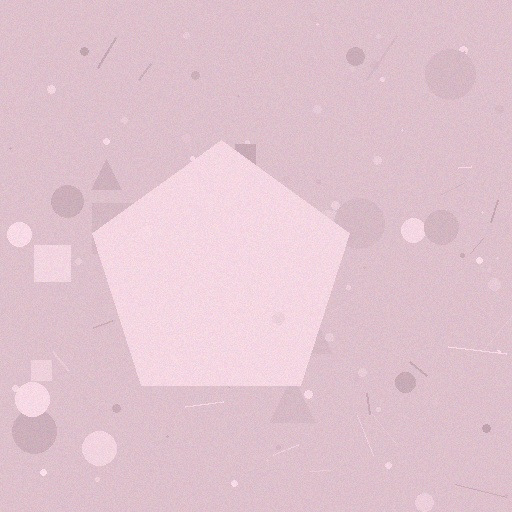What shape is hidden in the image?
A pentagon is hidden in the image.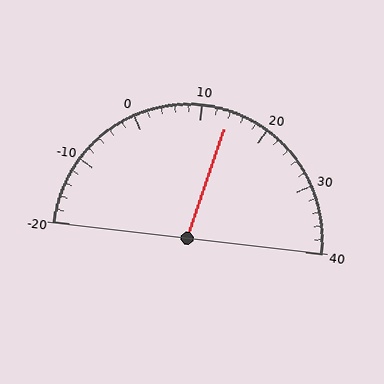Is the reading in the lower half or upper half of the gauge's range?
The reading is in the upper half of the range (-20 to 40).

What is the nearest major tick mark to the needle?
The nearest major tick mark is 10.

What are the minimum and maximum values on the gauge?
The gauge ranges from -20 to 40.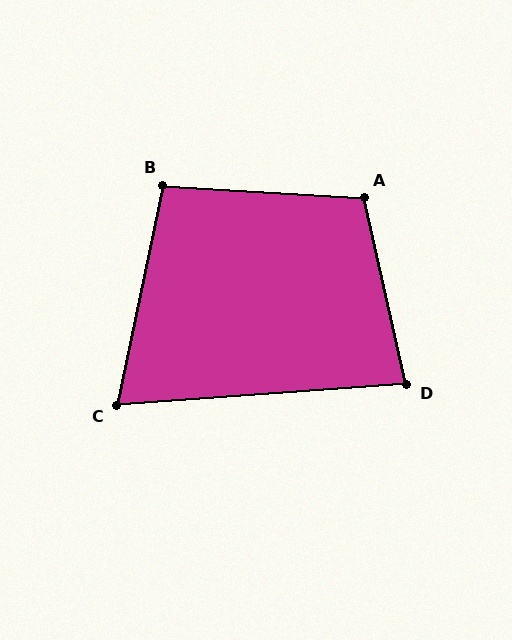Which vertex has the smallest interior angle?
C, at approximately 74 degrees.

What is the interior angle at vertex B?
Approximately 98 degrees (obtuse).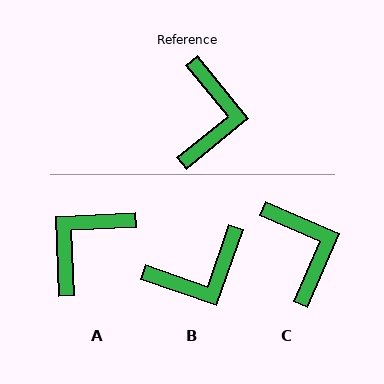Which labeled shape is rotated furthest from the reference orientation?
A, about 143 degrees away.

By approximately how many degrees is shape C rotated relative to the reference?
Approximately 27 degrees counter-clockwise.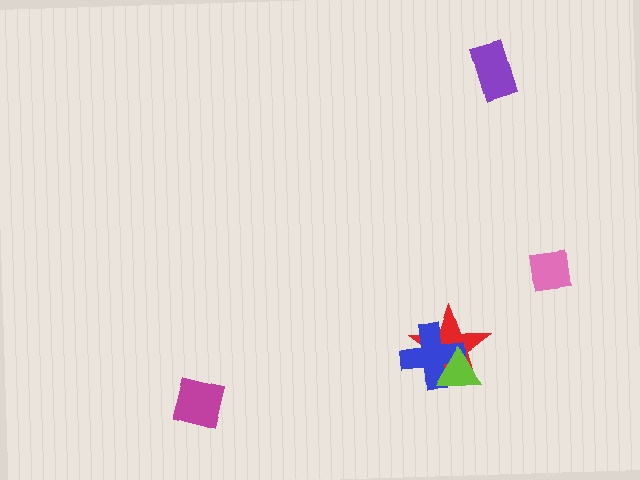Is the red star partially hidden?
Yes, it is partially covered by another shape.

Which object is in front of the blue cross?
The lime triangle is in front of the blue cross.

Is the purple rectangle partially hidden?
No, no other shape covers it.